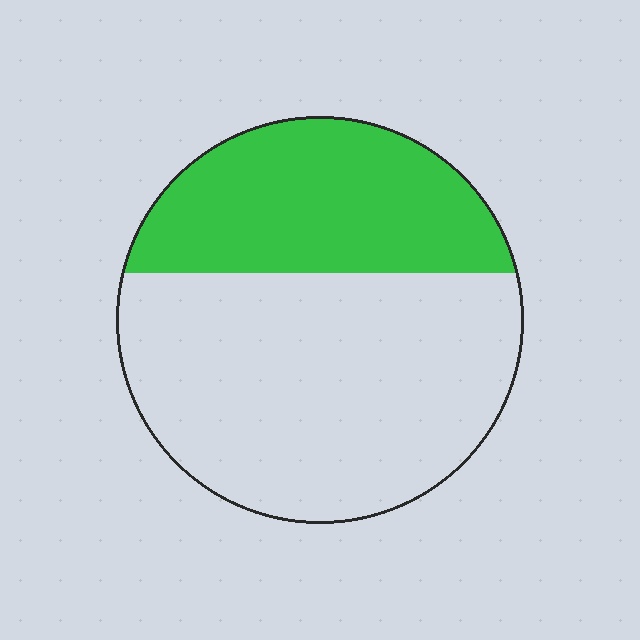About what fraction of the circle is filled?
About three eighths (3/8).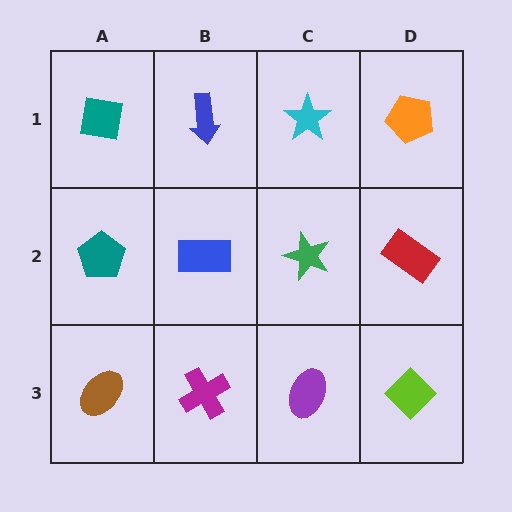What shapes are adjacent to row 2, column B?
A blue arrow (row 1, column B), a magenta cross (row 3, column B), a teal pentagon (row 2, column A), a green star (row 2, column C).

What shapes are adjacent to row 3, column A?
A teal pentagon (row 2, column A), a magenta cross (row 3, column B).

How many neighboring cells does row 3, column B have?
3.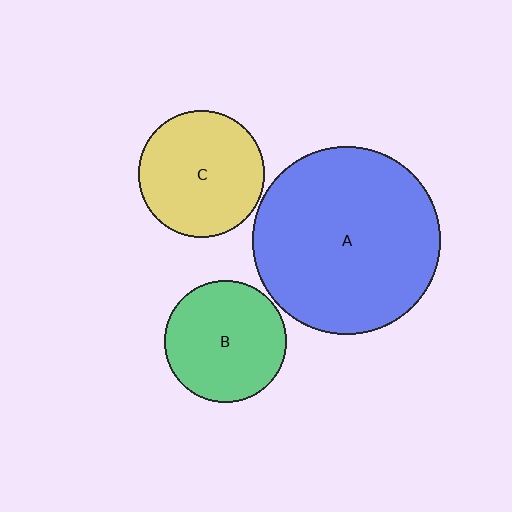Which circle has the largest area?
Circle A (blue).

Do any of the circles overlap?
No, none of the circles overlap.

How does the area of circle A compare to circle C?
Approximately 2.2 times.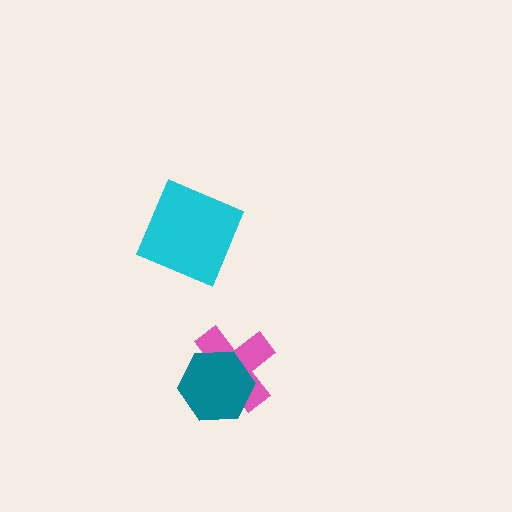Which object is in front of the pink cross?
The teal hexagon is in front of the pink cross.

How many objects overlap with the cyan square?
0 objects overlap with the cyan square.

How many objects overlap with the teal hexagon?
1 object overlaps with the teal hexagon.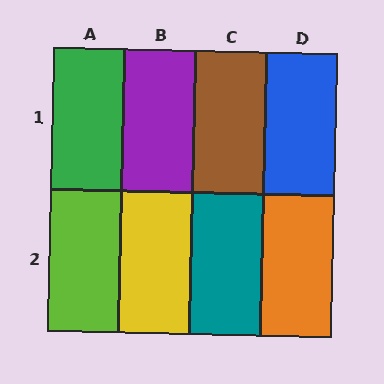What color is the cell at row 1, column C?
Brown.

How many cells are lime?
1 cell is lime.